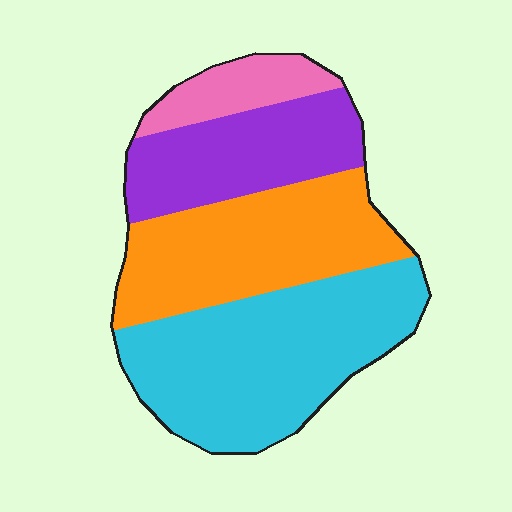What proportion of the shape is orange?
Orange takes up between a sixth and a third of the shape.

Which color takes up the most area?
Cyan, at roughly 40%.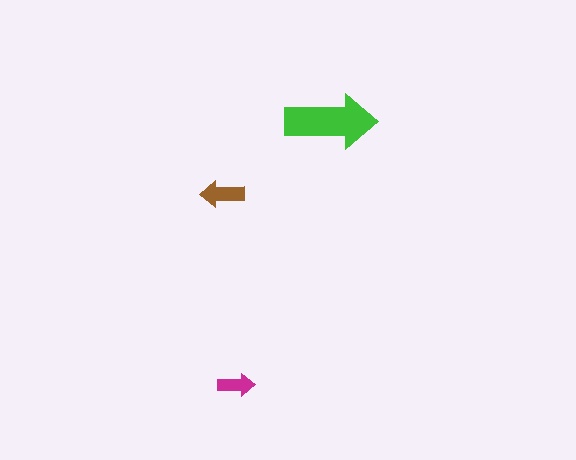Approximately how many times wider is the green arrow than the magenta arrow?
About 2.5 times wider.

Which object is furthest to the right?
The green arrow is rightmost.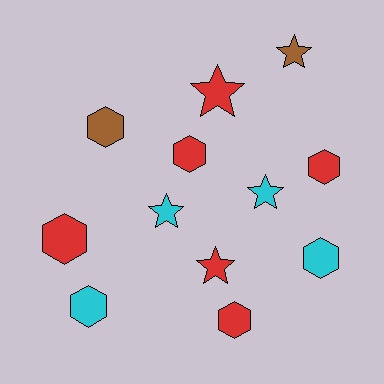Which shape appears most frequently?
Hexagon, with 7 objects.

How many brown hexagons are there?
There is 1 brown hexagon.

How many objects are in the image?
There are 12 objects.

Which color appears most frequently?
Red, with 6 objects.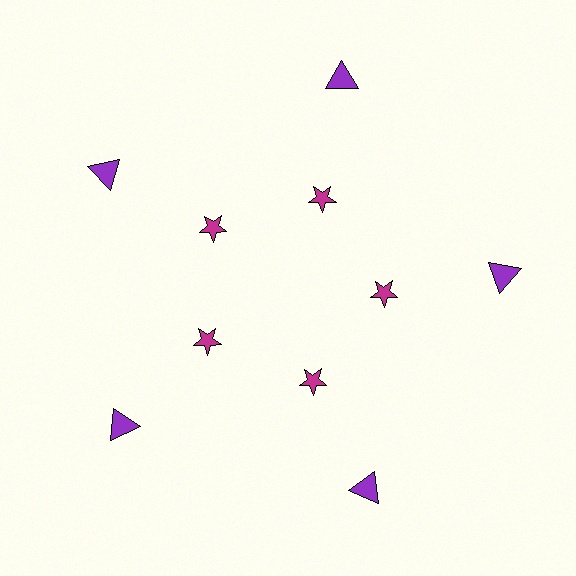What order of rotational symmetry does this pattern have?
This pattern has 5-fold rotational symmetry.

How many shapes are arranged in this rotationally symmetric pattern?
There are 10 shapes, arranged in 5 groups of 2.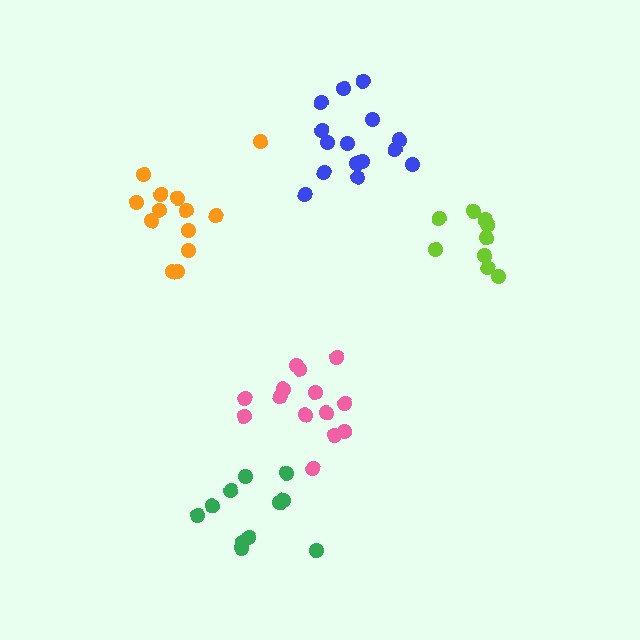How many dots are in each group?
Group 1: 14 dots, Group 2: 11 dots, Group 3: 15 dots, Group 4: 13 dots, Group 5: 9 dots (62 total).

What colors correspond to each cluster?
The clusters are colored: pink, green, blue, orange, lime.